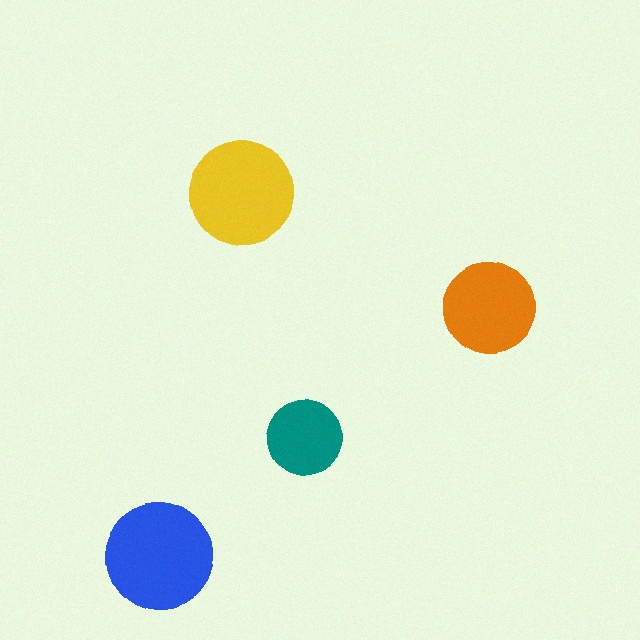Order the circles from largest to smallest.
the blue one, the yellow one, the orange one, the teal one.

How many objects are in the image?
There are 4 objects in the image.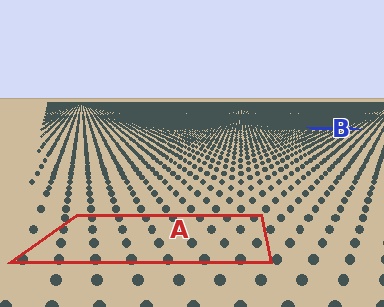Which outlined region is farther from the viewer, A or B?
Region B is farther from the viewer — the texture elements inside it appear smaller and more densely packed.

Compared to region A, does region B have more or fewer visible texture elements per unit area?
Region B has more texture elements per unit area — they are packed more densely because it is farther away.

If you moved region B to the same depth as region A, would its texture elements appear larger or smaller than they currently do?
They would appear larger. At a closer depth, the same texture elements are projected at a bigger on-screen size.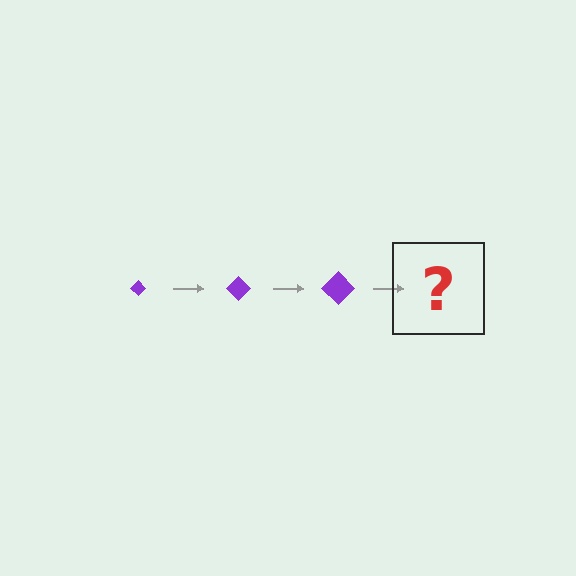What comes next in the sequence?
The next element should be a purple diamond, larger than the previous one.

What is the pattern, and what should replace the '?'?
The pattern is that the diamond gets progressively larger each step. The '?' should be a purple diamond, larger than the previous one.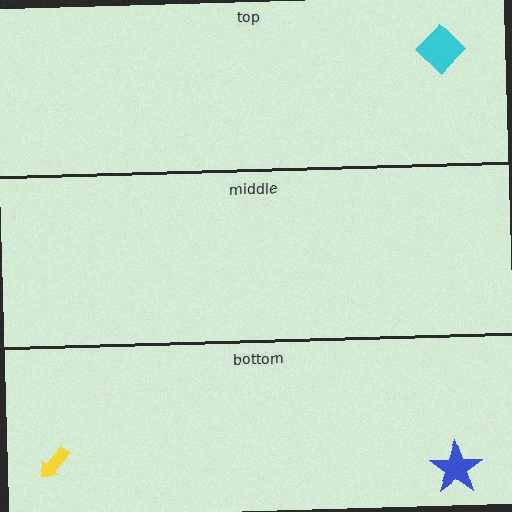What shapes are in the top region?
The cyan diamond.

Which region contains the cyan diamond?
The top region.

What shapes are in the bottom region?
The blue star, the yellow arrow.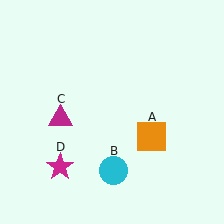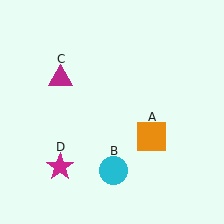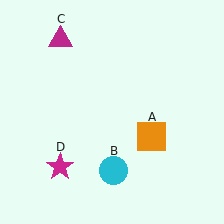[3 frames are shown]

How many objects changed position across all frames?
1 object changed position: magenta triangle (object C).